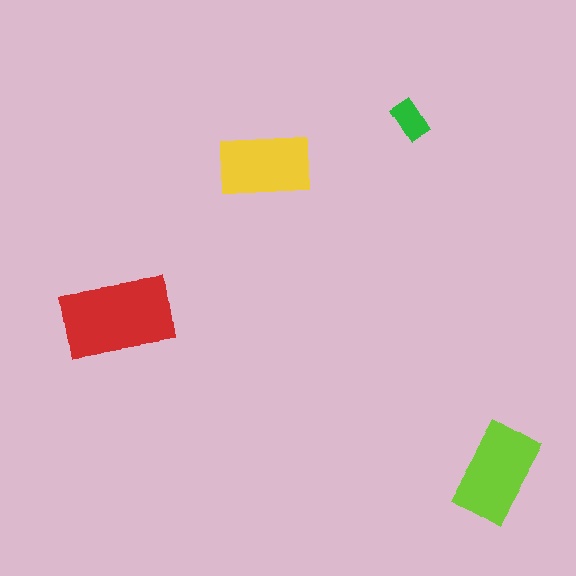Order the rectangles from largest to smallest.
the red one, the lime one, the yellow one, the green one.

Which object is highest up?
The green rectangle is topmost.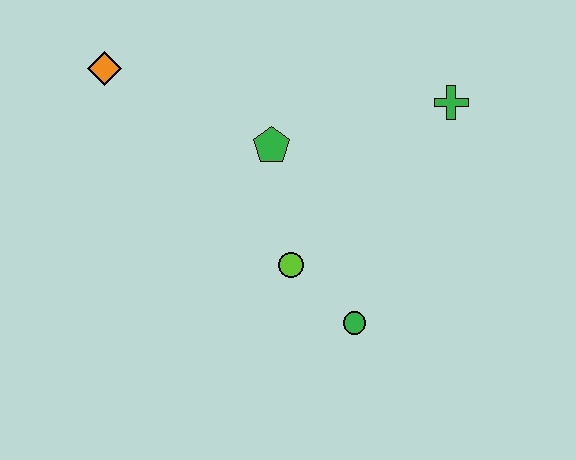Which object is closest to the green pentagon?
The lime circle is closest to the green pentagon.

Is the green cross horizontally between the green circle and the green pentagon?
No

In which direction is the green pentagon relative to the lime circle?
The green pentagon is above the lime circle.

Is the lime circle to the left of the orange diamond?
No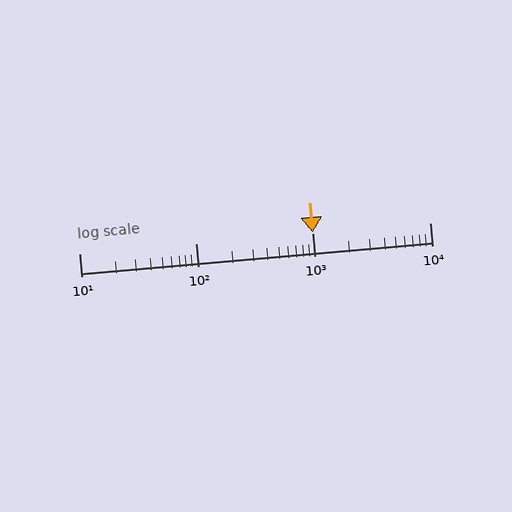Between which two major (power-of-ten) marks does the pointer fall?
The pointer is between 1000 and 10000.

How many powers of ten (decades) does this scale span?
The scale spans 3 decades, from 10 to 10000.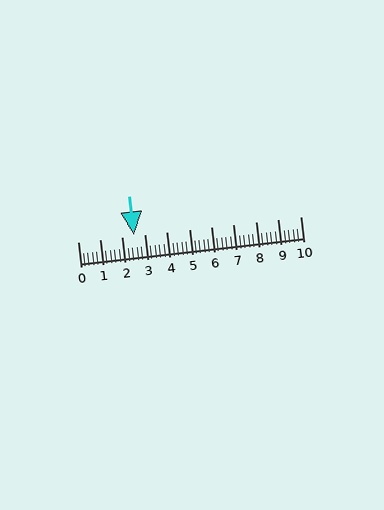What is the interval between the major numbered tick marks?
The major tick marks are spaced 1 units apart.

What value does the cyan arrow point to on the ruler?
The cyan arrow points to approximately 2.5.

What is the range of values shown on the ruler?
The ruler shows values from 0 to 10.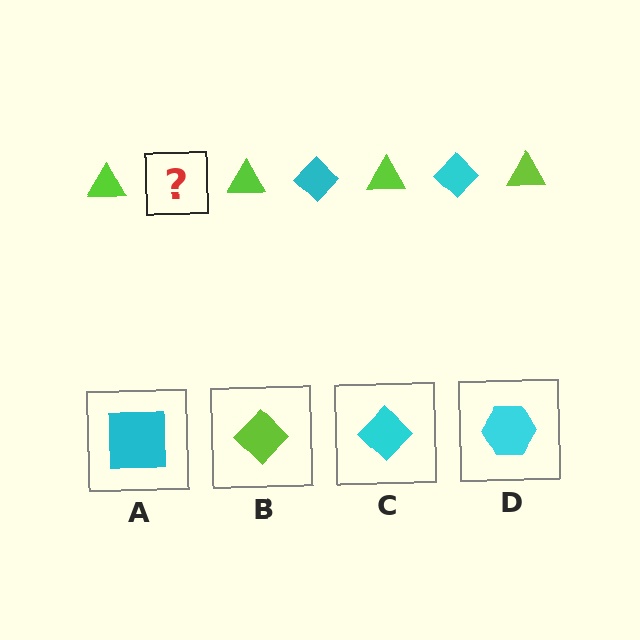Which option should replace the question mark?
Option C.